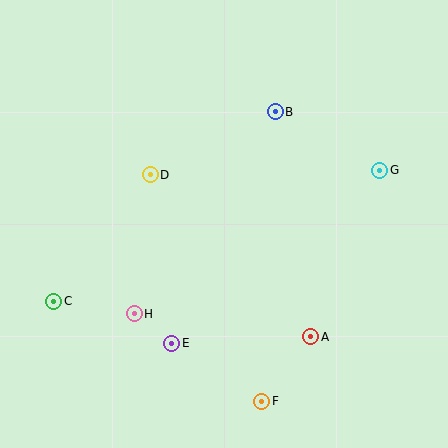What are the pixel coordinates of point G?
Point G is at (380, 170).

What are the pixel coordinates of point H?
Point H is at (134, 314).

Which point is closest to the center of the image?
Point D at (150, 175) is closest to the center.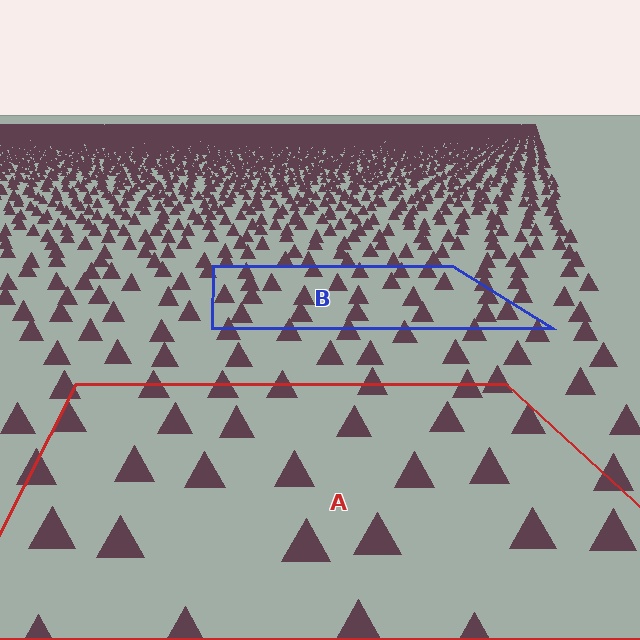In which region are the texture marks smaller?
The texture marks are smaller in region B, because it is farther away.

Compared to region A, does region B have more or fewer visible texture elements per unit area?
Region B has more texture elements per unit area — they are packed more densely because it is farther away.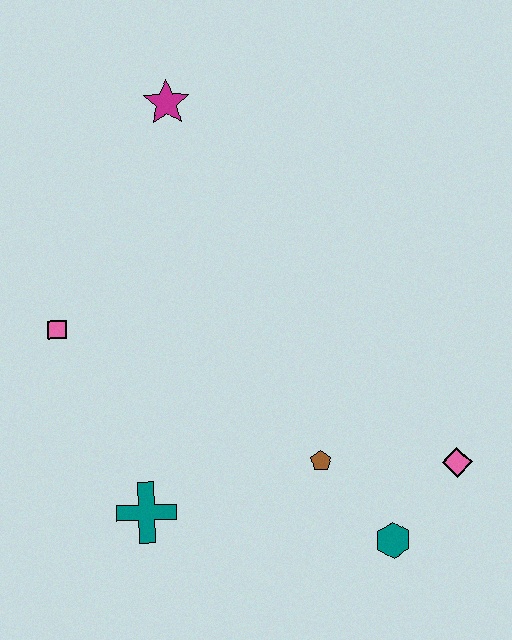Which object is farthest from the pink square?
The pink diamond is farthest from the pink square.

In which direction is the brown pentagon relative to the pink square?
The brown pentagon is to the right of the pink square.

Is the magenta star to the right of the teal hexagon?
No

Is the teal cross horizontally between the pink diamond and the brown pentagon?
No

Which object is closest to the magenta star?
The pink square is closest to the magenta star.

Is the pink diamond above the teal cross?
Yes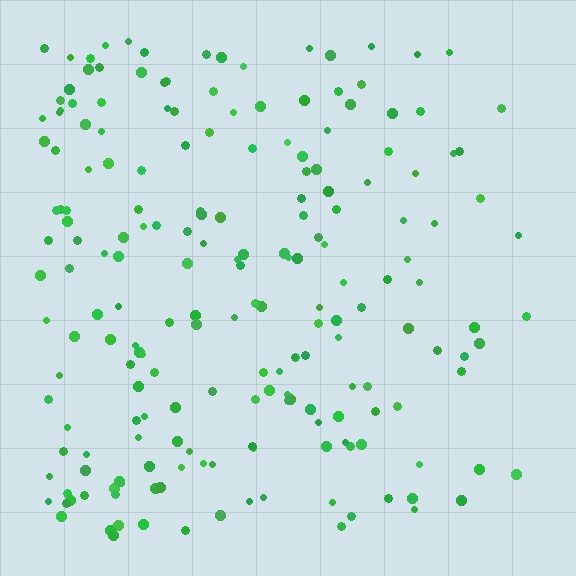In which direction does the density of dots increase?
From right to left, with the left side densest.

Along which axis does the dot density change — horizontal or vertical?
Horizontal.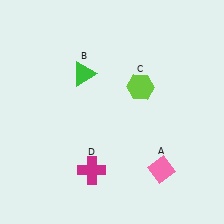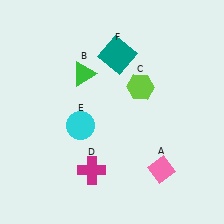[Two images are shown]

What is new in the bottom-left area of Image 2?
A cyan circle (E) was added in the bottom-left area of Image 2.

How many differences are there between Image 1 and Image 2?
There are 2 differences between the two images.